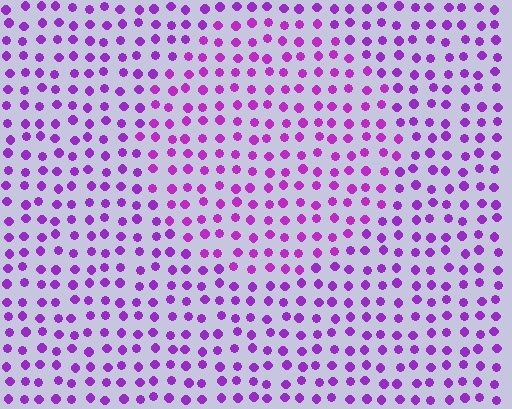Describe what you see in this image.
The image is filled with small purple elements in a uniform arrangement. A circle-shaped region is visible where the elements are tinted to a slightly different hue, forming a subtle color boundary.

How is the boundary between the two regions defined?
The boundary is defined purely by a slight shift in hue (about 15 degrees). Spacing, size, and orientation are identical on both sides.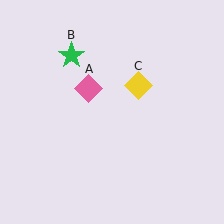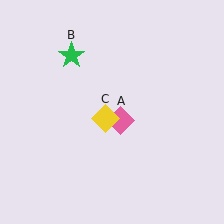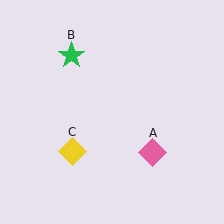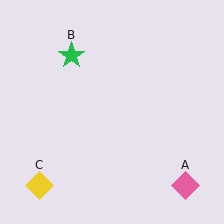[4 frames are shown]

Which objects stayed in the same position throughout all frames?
Green star (object B) remained stationary.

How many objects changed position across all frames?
2 objects changed position: pink diamond (object A), yellow diamond (object C).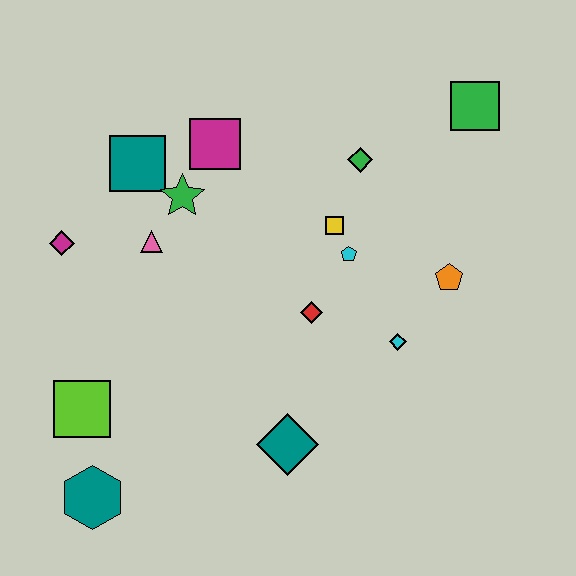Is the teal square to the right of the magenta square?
No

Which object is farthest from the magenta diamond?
The green square is farthest from the magenta diamond.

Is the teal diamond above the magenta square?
No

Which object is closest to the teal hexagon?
The lime square is closest to the teal hexagon.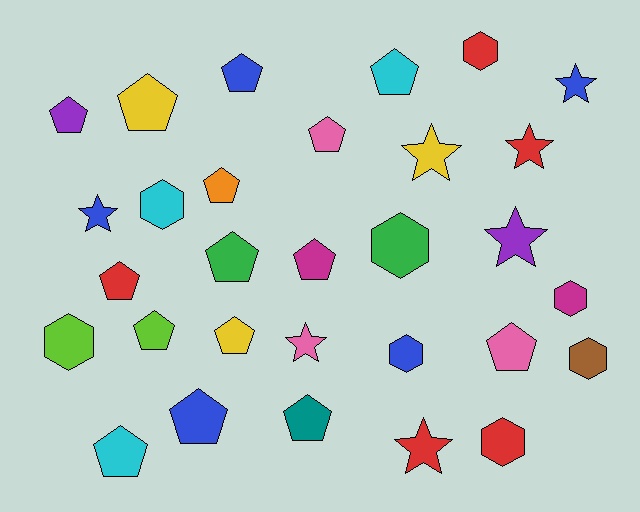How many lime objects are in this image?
There are 2 lime objects.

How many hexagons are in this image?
There are 8 hexagons.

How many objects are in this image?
There are 30 objects.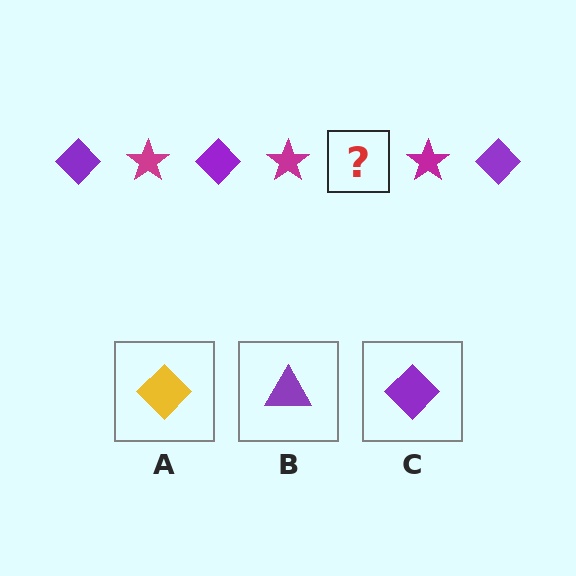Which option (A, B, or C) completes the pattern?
C.